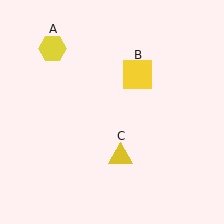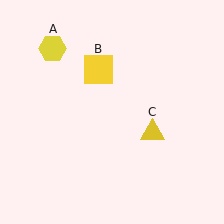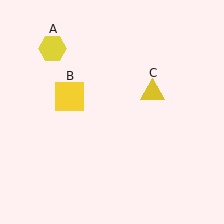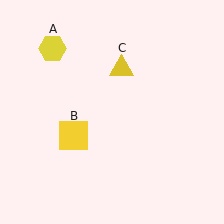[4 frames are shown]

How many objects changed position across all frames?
2 objects changed position: yellow square (object B), yellow triangle (object C).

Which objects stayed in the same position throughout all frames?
Yellow hexagon (object A) remained stationary.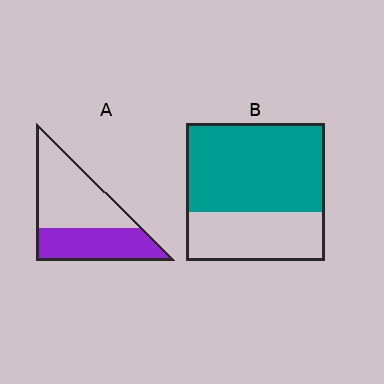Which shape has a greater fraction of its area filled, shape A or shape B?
Shape B.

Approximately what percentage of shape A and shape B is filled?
A is approximately 40% and B is approximately 65%.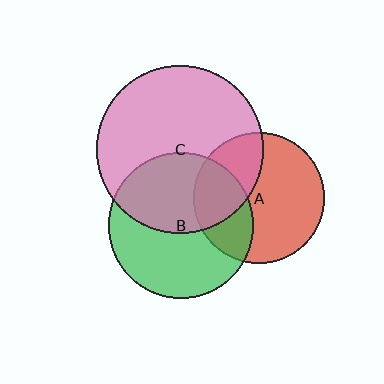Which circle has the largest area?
Circle C (pink).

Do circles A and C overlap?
Yes.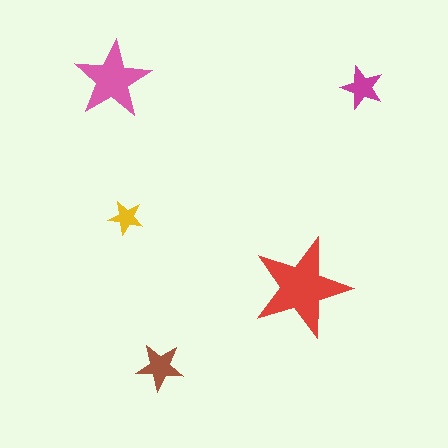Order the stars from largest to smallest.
the red one, the pink one, the brown one, the magenta one, the yellow one.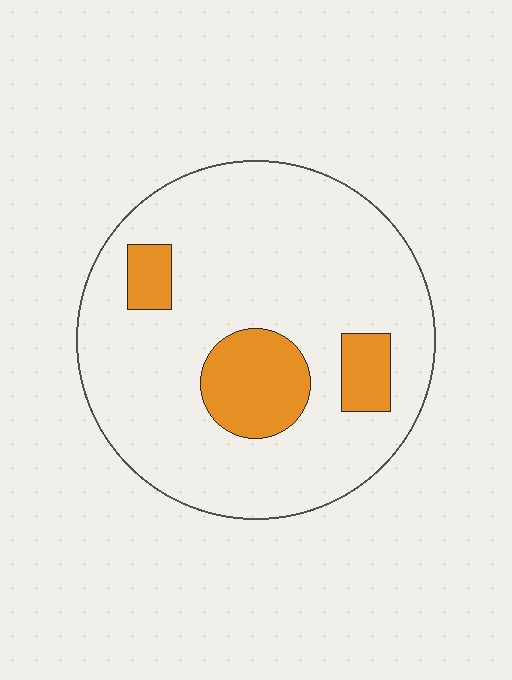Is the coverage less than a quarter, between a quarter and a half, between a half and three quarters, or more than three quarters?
Less than a quarter.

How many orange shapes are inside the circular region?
3.